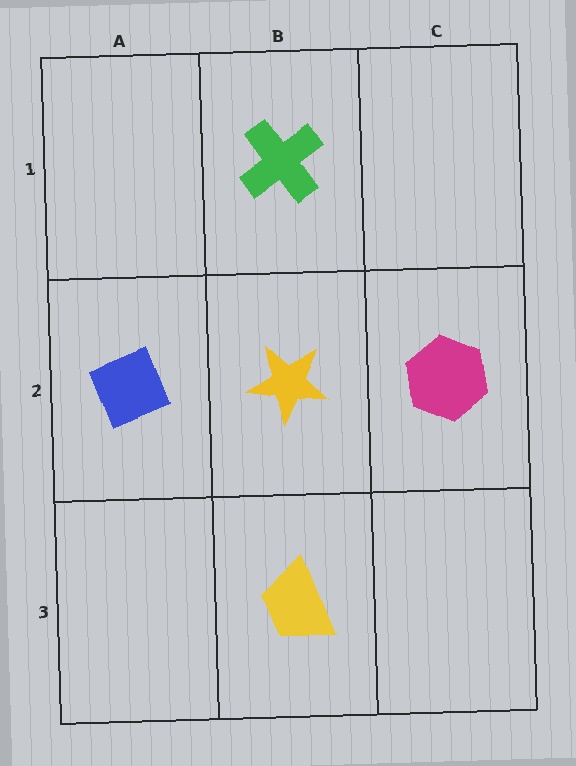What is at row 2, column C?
A magenta hexagon.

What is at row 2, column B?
A yellow star.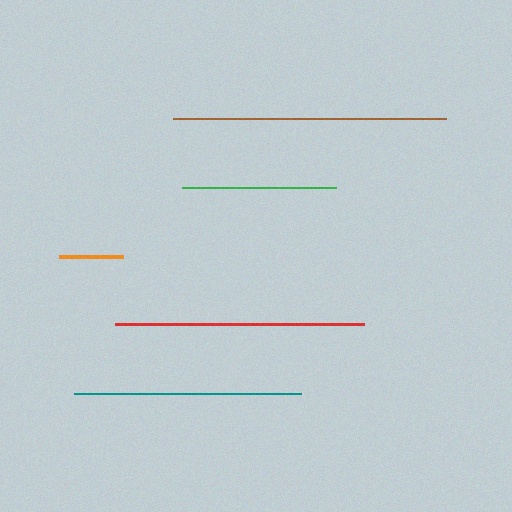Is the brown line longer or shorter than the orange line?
The brown line is longer than the orange line.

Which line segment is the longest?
The brown line is the longest at approximately 273 pixels.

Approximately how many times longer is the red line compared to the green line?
The red line is approximately 1.6 times the length of the green line.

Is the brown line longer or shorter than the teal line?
The brown line is longer than the teal line.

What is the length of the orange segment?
The orange segment is approximately 65 pixels long.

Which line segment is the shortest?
The orange line is the shortest at approximately 65 pixels.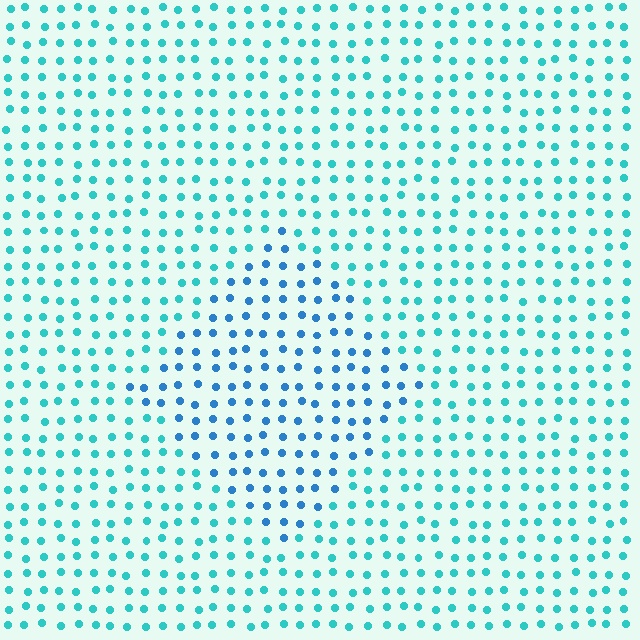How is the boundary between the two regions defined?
The boundary is defined purely by a slight shift in hue (about 31 degrees). Spacing, size, and orientation are identical on both sides.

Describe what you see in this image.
The image is filled with small cyan elements in a uniform arrangement. A diamond-shaped region is visible where the elements are tinted to a slightly different hue, forming a subtle color boundary.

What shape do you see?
I see a diamond.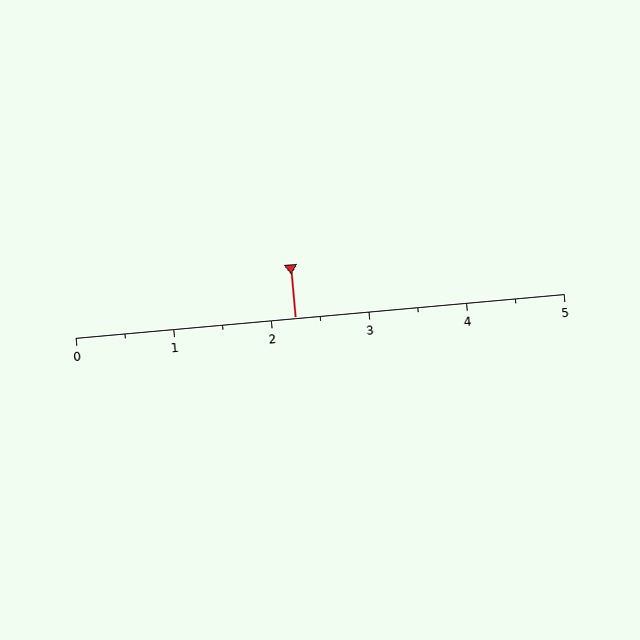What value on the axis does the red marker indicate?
The marker indicates approximately 2.2.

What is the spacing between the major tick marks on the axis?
The major ticks are spaced 1 apart.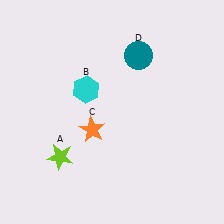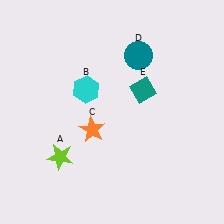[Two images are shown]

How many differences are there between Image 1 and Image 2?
There is 1 difference between the two images.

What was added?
A teal diamond (E) was added in Image 2.